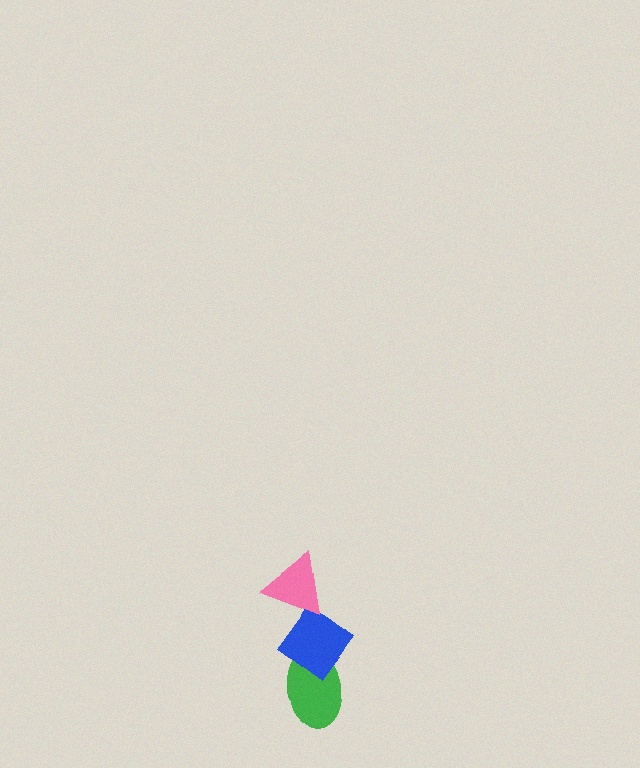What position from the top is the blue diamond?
The blue diamond is 2nd from the top.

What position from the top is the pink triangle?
The pink triangle is 1st from the top.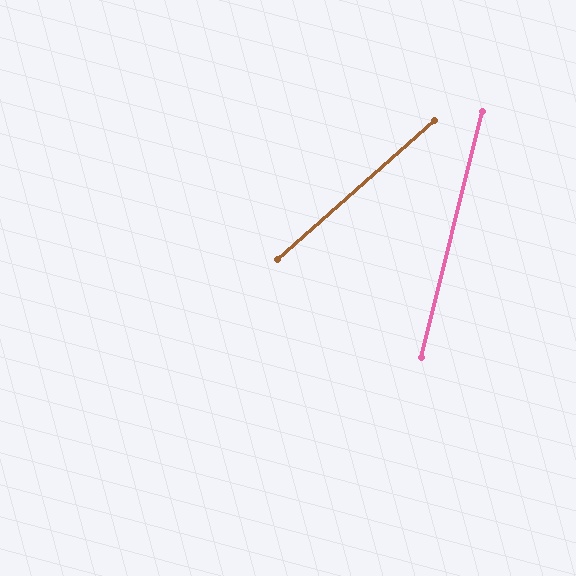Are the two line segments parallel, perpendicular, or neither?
Neither parallel nor perpendicular — they differ by about 35°.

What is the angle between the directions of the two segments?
Approximately 35 degrees.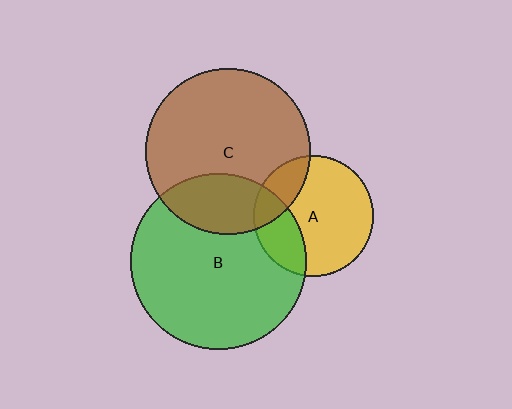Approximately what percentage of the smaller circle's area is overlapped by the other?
Approximately 25%.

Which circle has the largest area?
Circle B (green).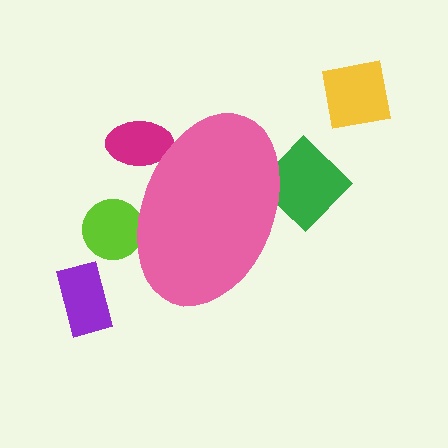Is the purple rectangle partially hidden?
No, the purple rectangle is fully visible.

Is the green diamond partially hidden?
Yes, the green diamond is partially hidden behind the pink ellipse.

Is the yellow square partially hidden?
No, the yellow square is fully visible.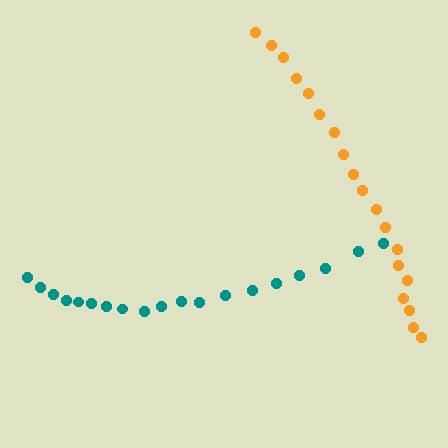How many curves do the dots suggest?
There are 2 distinct paths.